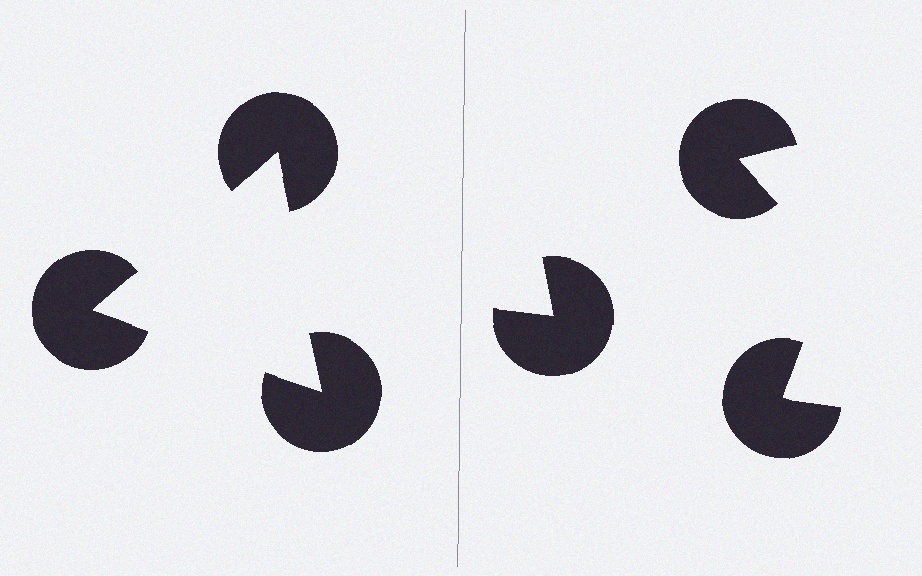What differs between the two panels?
The pac-man discs are positioned identically on both sides; only the wedge orientations differ. On the left they align to a triangle; on the right they are misaligned.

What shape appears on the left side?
An illusory triangle.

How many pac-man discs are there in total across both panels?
6 — 3 on each side.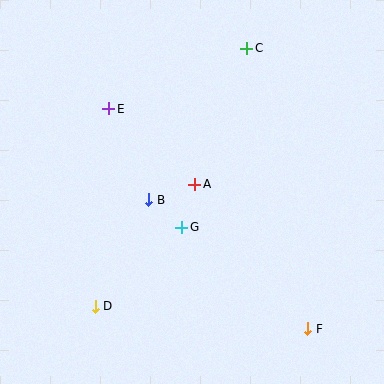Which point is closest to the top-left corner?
Point E is closest to the top-left corner.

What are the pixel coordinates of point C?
Point C is at (247, 48).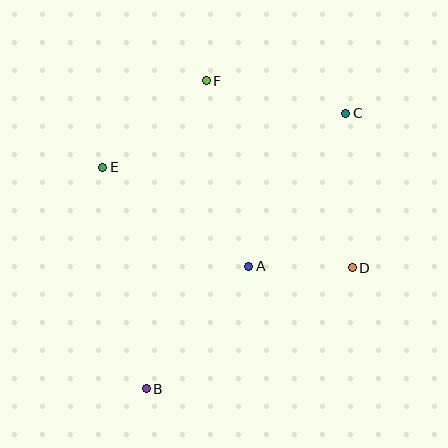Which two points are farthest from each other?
Points B and C are farthest from each other.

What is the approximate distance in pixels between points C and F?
The distance between C and F is approximately 143 pixels.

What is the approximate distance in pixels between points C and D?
The distance between C and D is approximately 155 pixels.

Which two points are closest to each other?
Points A and D are closest to each other.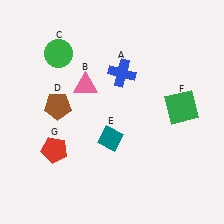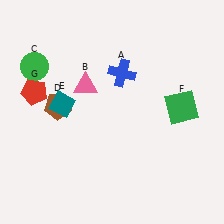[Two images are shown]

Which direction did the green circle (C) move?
The green circle (C) moved left.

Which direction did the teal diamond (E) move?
The teal diamond (E) moved left.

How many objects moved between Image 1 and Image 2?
3 objects moved between the two images.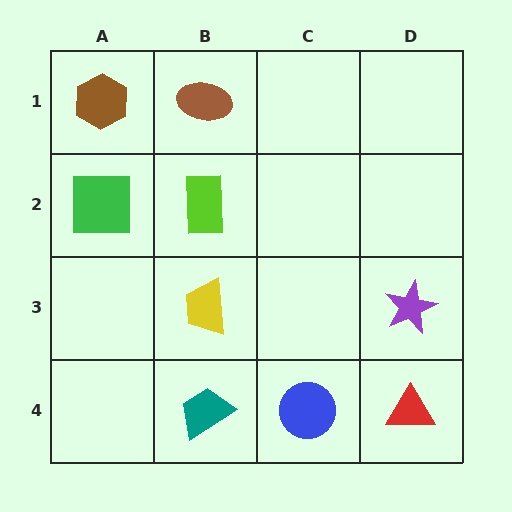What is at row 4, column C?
A blue circle.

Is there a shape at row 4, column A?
No, that cell is empty.